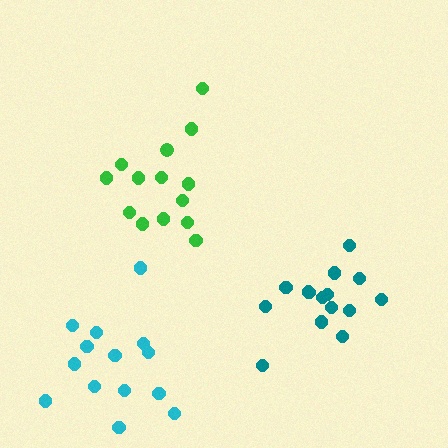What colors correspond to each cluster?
The clusters are colored: green, cyan, teal.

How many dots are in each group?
Group 1: 14 dots, Group 2: 14 dots, Group 3: 15 dots (43 total).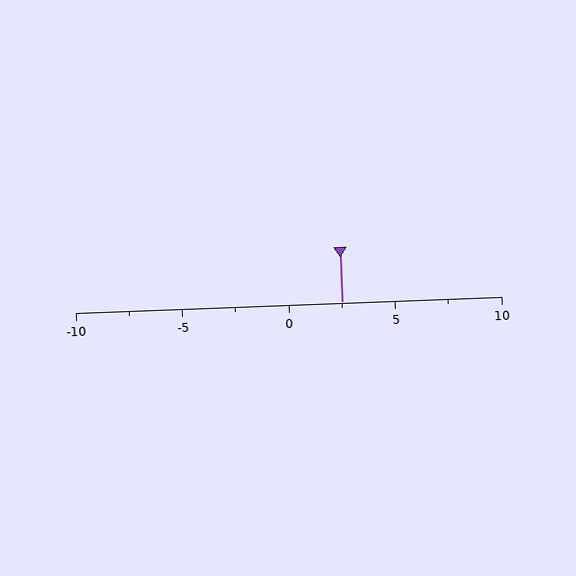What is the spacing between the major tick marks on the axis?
The major ticks are spaced 5 apart.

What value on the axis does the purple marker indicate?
The marker indicates approximately 2.5.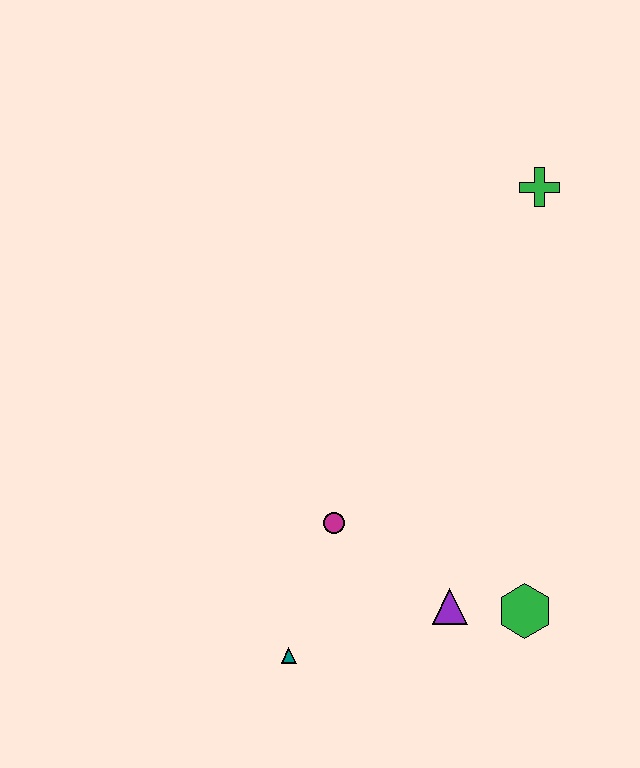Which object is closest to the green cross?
The magenta circle is closest to the green cross.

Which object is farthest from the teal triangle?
The green cross is farthest from the teal triangle.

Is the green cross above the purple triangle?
Yes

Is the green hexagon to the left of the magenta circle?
No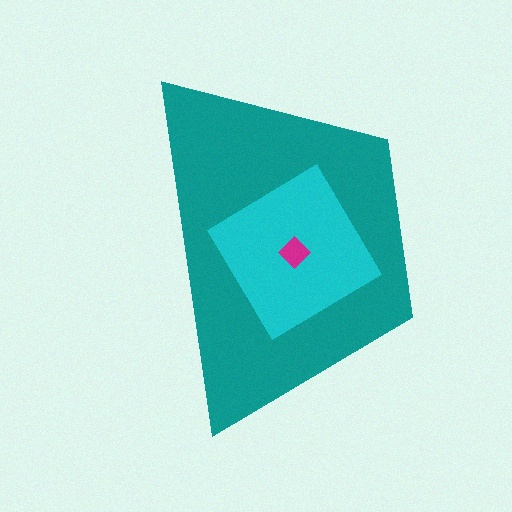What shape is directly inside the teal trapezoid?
The cyan diamond.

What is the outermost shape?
The teal trapezoid.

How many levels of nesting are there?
3.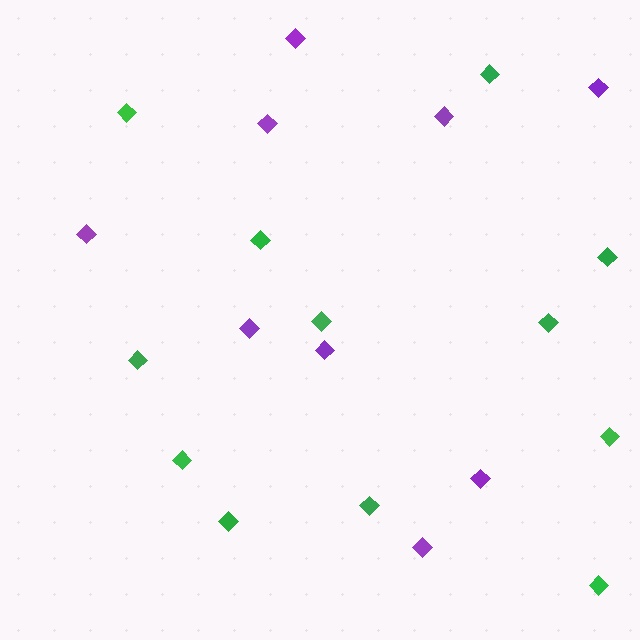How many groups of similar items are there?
There are 2 groups: one group of purple diamonds (9) and one group of green diamonds (12).